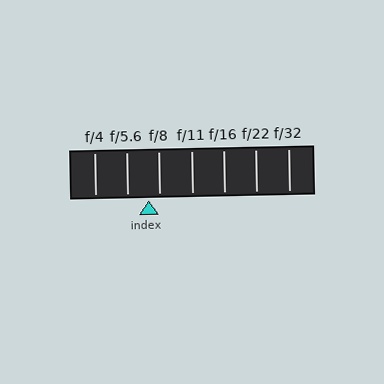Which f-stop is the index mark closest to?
The index mark is closest to f/8.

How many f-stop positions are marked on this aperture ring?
There are 7 f-stop positions marked.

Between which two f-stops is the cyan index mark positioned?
The index mark is between f/5.6 and f/8.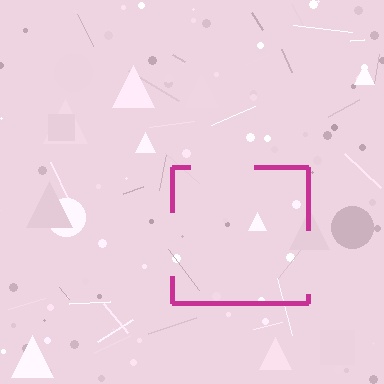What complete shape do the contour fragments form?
The contour fragments form a square.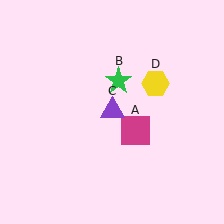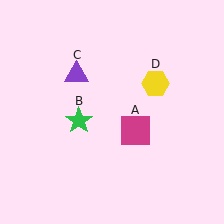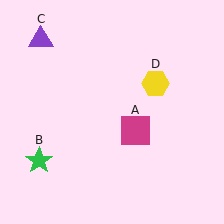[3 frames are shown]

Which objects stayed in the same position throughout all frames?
Magenta square (object A) and yellow hexagon (object D) remained stationary.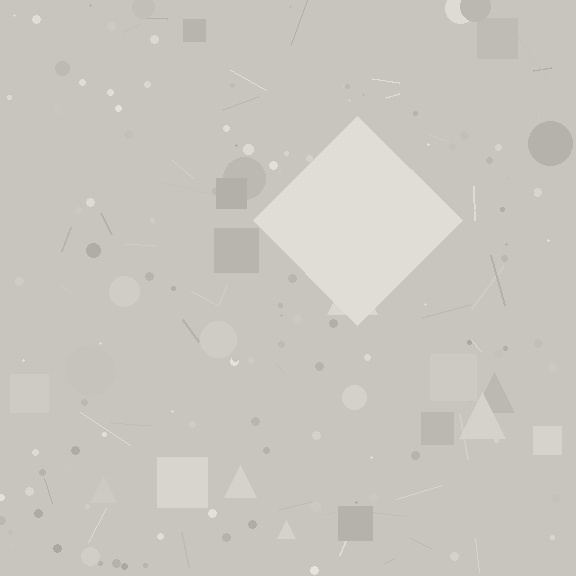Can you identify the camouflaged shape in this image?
The camouflaged shape is a diamond.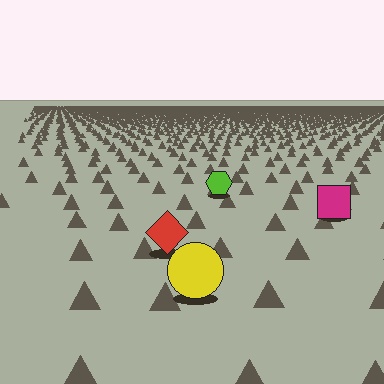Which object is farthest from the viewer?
The lime hexagon is farthest from the viewer. It appears smaller and the ground texture around it is denser.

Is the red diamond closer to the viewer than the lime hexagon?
Yes. The red diamond is closer — you can tell from the texture gradient: the ground texture is coarser near it.